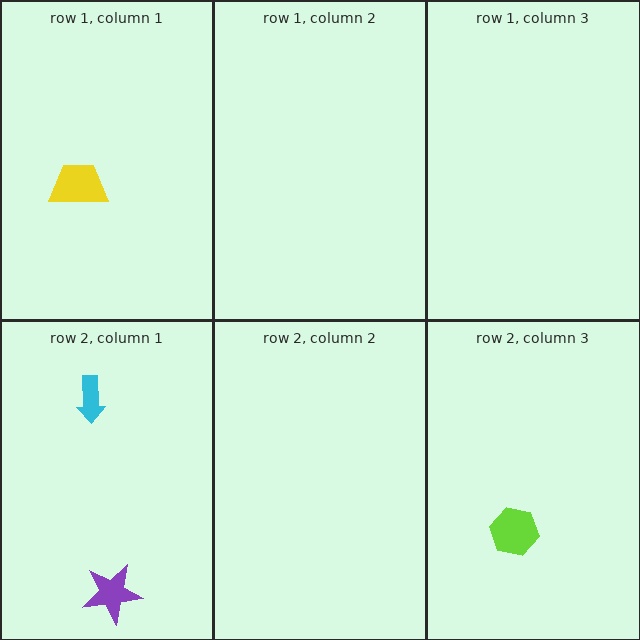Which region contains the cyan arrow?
The row 2, column 1 region.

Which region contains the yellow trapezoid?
The row 1, column 1 region.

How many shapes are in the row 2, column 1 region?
2.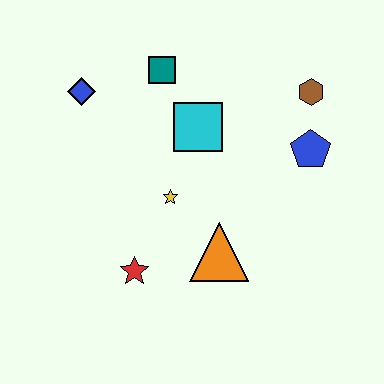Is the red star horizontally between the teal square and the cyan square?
No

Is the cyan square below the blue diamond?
Yes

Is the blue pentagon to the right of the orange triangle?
Yes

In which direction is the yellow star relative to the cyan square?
The yellow star is below the cyan square.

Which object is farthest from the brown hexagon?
The red star is farthest from the brown hexagon.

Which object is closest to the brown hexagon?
The blue pentagon is closest to the brown hexagon.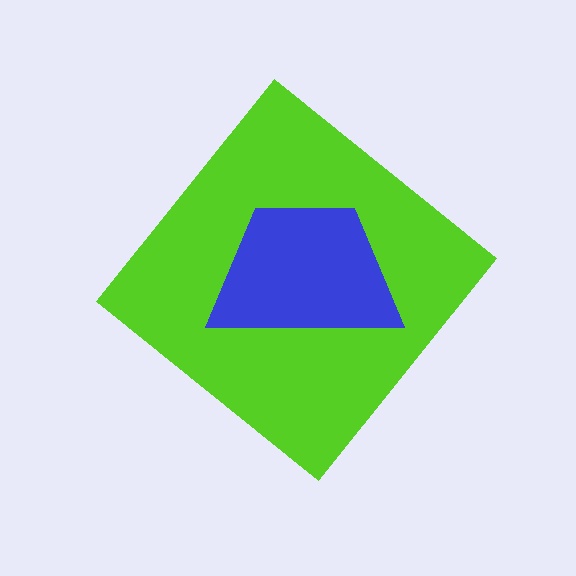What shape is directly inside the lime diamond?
The blue trapezoid.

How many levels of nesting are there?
2.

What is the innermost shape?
The blue trapezoid.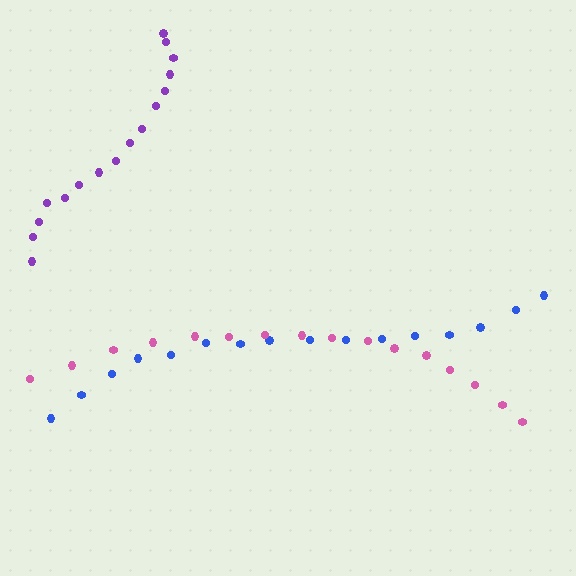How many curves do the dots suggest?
There are 3 distinct paths.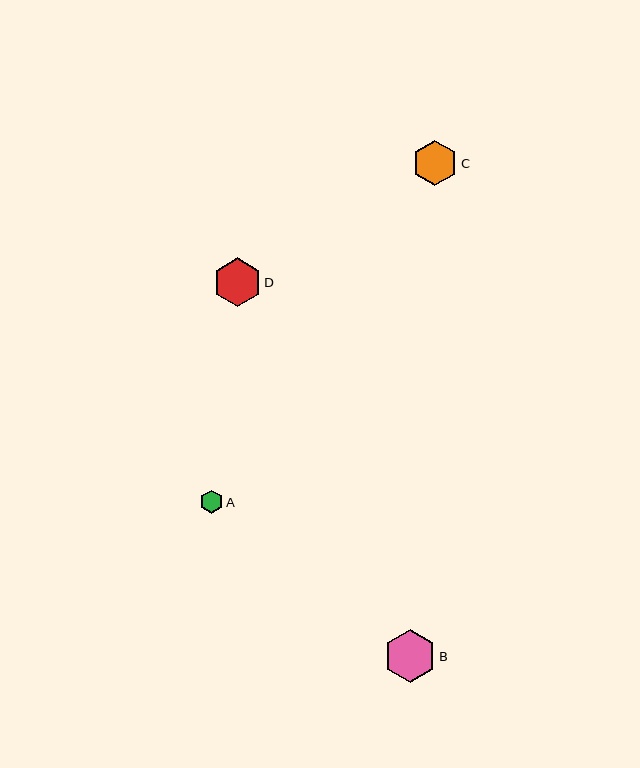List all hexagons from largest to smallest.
From largest to smallest: B, D, C, A.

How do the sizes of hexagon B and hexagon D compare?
Hexagon B and hexagon D are approximately the same size.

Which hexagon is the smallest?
Hexagon A is the smallest with a size of approximately 23 pixels.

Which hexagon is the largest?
Hexagon B is the largest with a size of approximately 53 pixels.